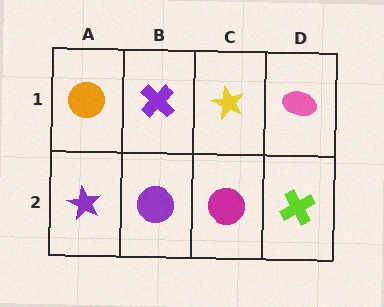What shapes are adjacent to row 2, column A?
An orange circle (row 1, column A), a purple circle (row 2, column B).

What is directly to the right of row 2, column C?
A lime cross.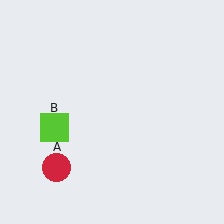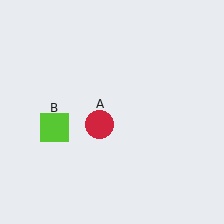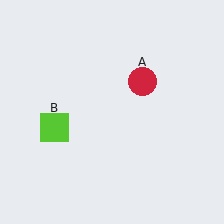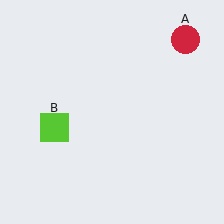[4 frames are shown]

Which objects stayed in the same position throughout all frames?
Lime square (object B) remained stationary.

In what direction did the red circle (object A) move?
The red circle (object A) moved up and to the right.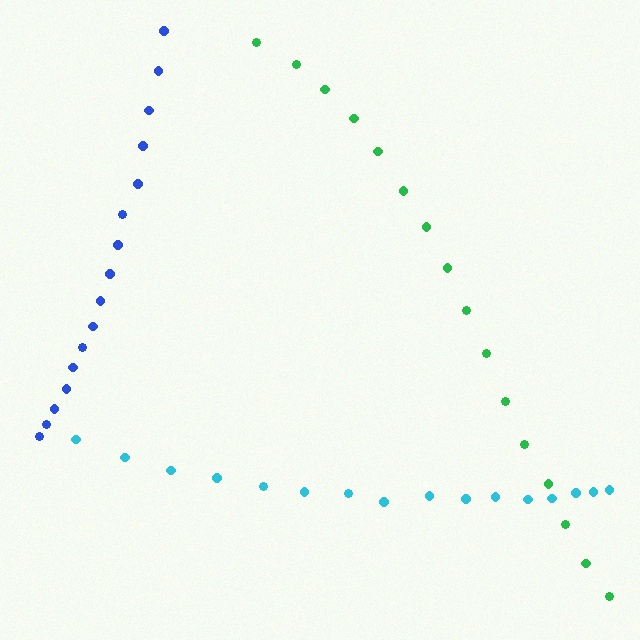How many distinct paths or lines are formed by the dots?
There are 3 distinct paths.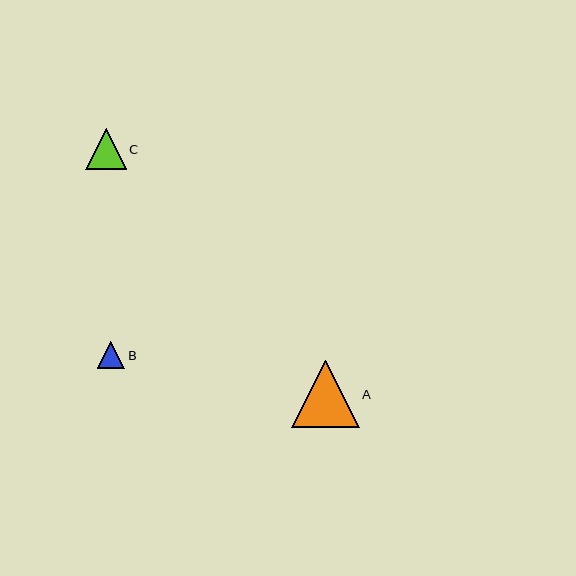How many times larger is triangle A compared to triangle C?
Triangle A is approximately 1.7 times the size of triangle C.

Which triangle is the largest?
Triangle A is the largest with a size of approximately 68 pixels.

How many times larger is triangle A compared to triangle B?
Triangle A is approximately 2.5 times the size of triangle B.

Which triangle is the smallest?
Triangle B is the smallest with a size of approximately 27 pixels.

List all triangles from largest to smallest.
From largest to smallest: A, C, B.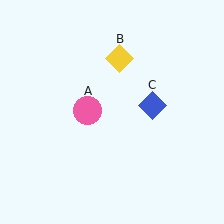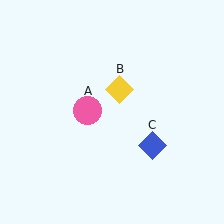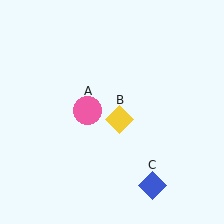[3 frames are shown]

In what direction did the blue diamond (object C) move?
The blue diamond (object C) moved down.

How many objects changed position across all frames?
2 objects changed position: yellow diamond (object B), blue diamond (object C).